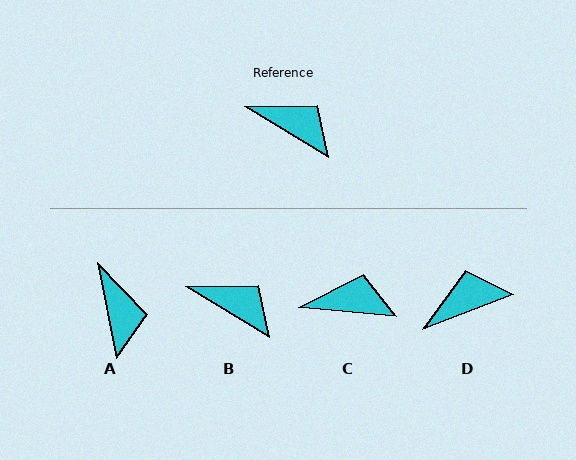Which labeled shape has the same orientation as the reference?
B.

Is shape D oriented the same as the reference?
No, it is off by about 52 degrees.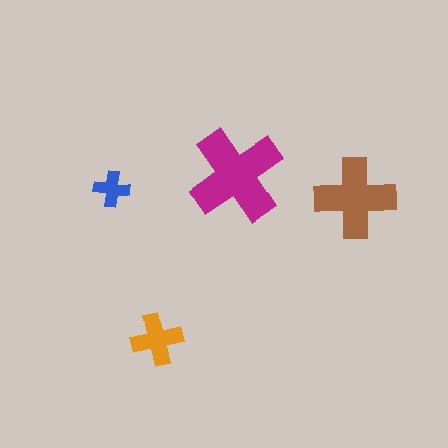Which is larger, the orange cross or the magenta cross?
The magenta one.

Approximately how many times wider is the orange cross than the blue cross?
About 1.5 times wider.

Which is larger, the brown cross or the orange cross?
The brown one.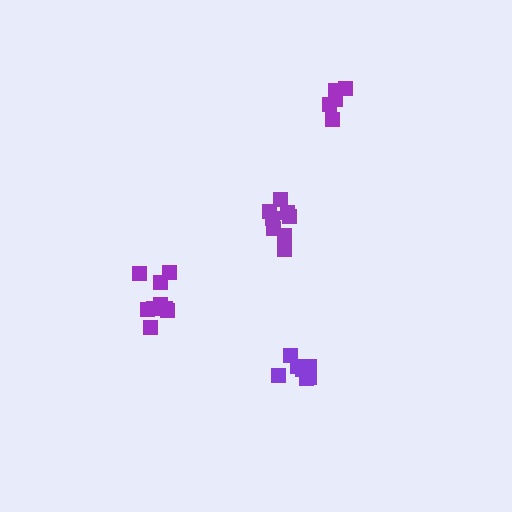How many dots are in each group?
Group 1: 9 dots, Group 2: 8 dots, Group 3: 7 dots, Group 4: 6 dots (30 total).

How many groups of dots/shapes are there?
There are 4 groups.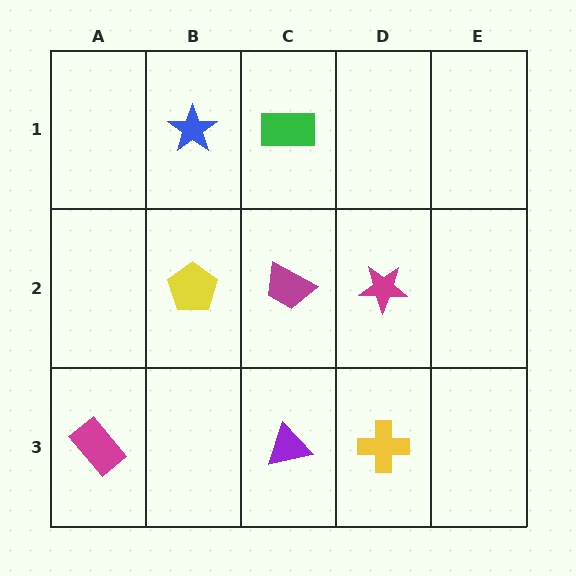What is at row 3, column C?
A purple triangle.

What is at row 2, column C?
A magenta trapezoid.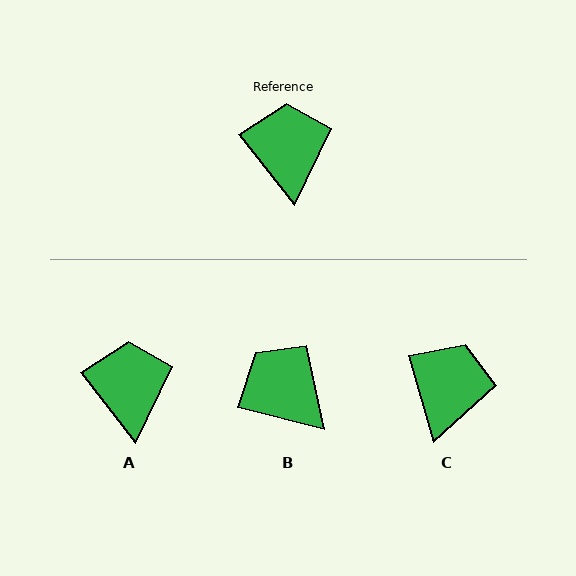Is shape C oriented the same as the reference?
No, it is off by about 23 degrees.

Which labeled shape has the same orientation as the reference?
A.